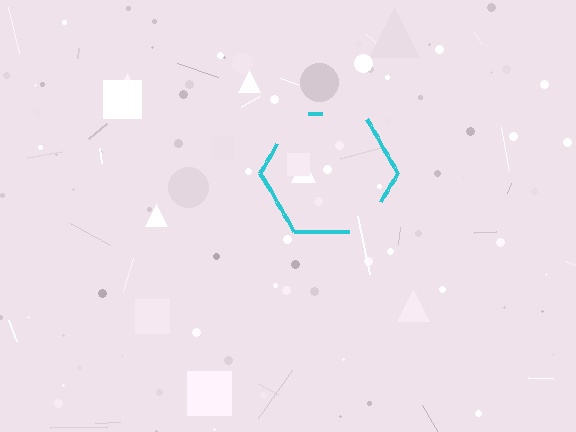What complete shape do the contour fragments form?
The contour fragments form a hexagon.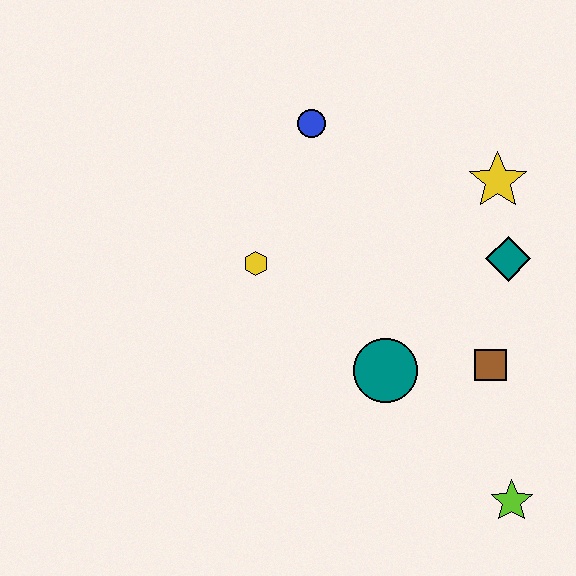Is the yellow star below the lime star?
No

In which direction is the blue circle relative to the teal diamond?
The blue circle is to the left of the teal diamond.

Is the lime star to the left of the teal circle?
No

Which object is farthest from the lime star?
The blue circle is farthest from the lime star.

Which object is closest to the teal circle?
The brown square is closest to the teal circle.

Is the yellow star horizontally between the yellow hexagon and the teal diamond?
Yes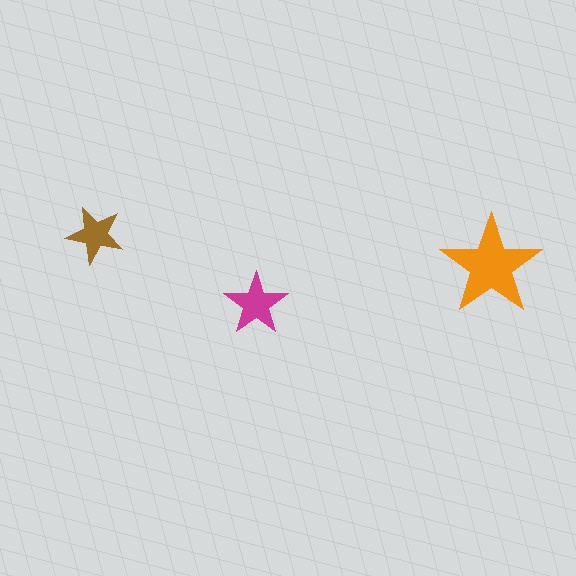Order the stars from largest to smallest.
the orange one, the magenta one, the brown one.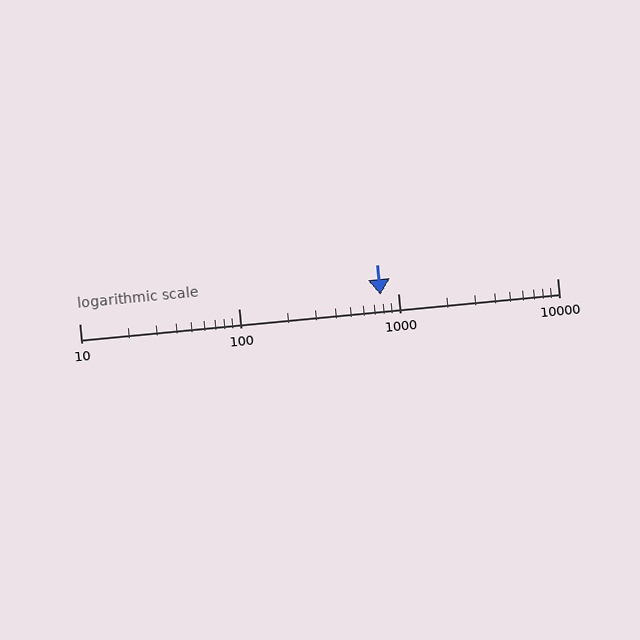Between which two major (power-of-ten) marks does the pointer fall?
The pointer is between 100 and 1000.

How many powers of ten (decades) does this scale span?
The scale spans 3 decades, from 10 to 10000.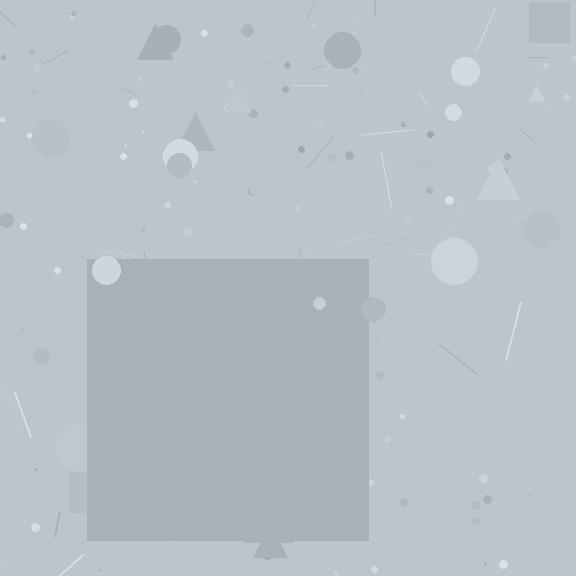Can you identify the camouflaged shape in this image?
The camouflaged shape is a square.